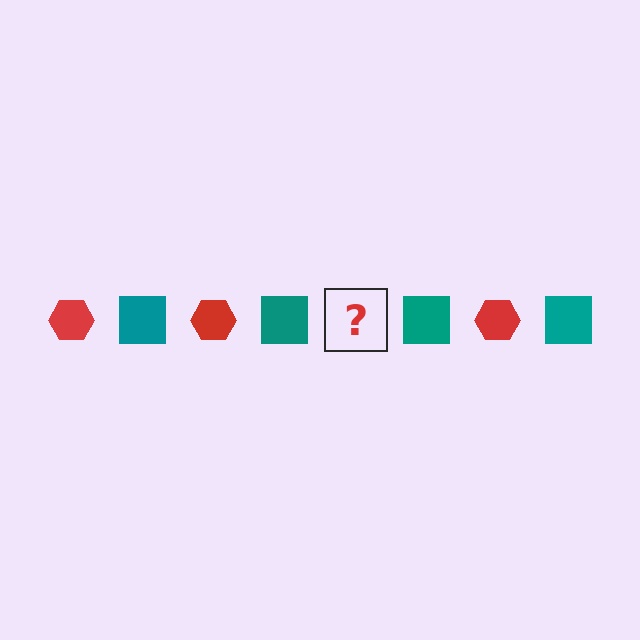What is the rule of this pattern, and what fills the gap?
The rule is that the pattern alternates between red hexagon and teal square. The gap should be filled with a red hexagon.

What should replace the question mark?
The question mark should be replaced with a red hexagon.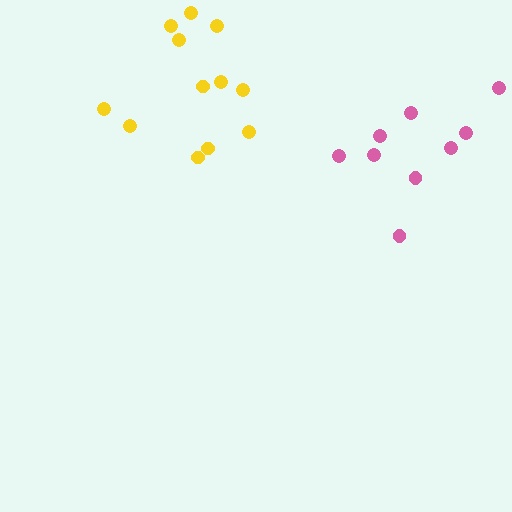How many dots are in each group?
Group 1: 9 dots, Group 2: 12 dots (21 total).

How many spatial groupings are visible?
There are 2 spatial groupings.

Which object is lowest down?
The pink cluster is bottommost.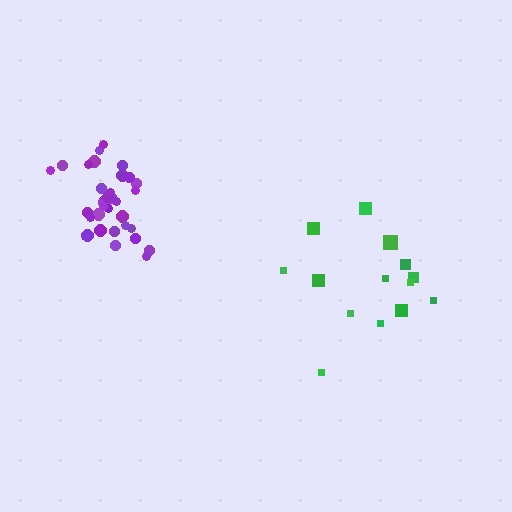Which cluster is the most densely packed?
Purple.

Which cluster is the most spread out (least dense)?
Green.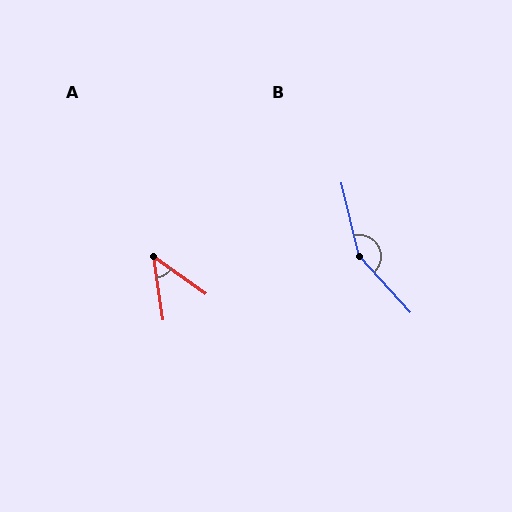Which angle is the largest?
B, at approximately 151 degrees.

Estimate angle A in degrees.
Approximately 46 degrees.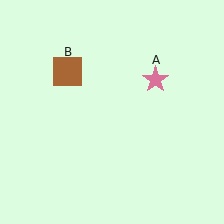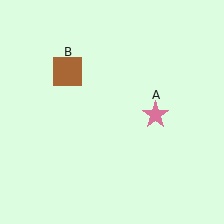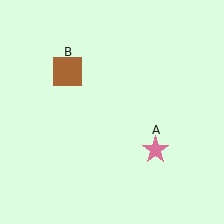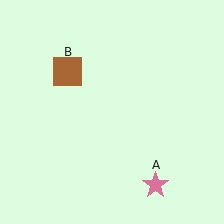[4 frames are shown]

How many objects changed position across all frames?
1 object changed position: pink star (object A).